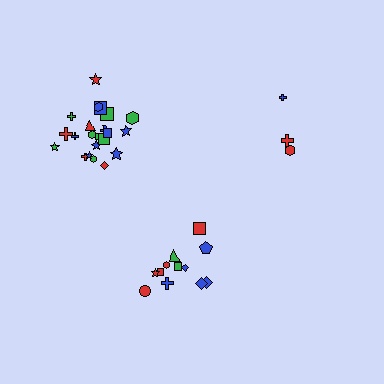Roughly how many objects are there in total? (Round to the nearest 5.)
Roughly 35 objects in total.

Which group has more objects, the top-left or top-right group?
The top-left group.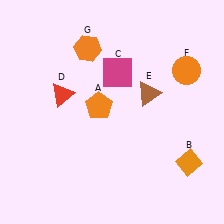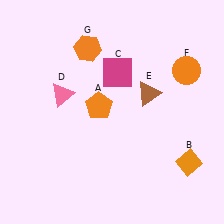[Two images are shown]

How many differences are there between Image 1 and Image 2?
There is 1 difference between the two images.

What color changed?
The triangle (D) changed from red in Image 1 to pink in Image 2.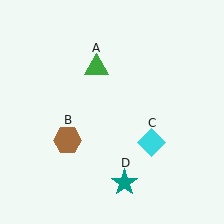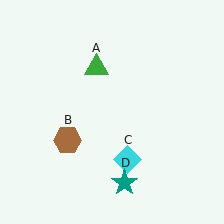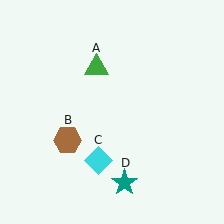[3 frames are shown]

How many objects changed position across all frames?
1 object changed position: cyan diamond (object C).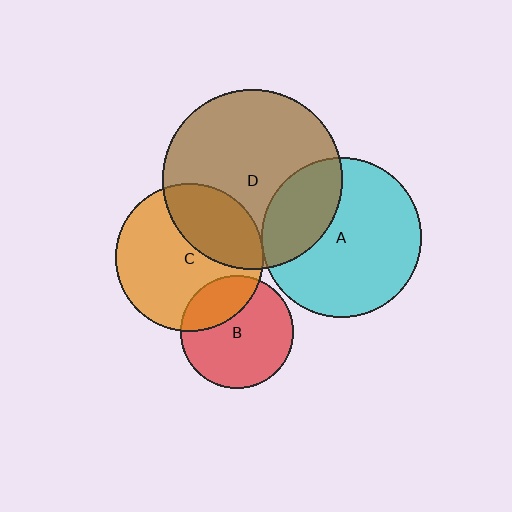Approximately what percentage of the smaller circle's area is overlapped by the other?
Approximately 5%.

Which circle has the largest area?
Circle D (brown).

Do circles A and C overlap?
Yes.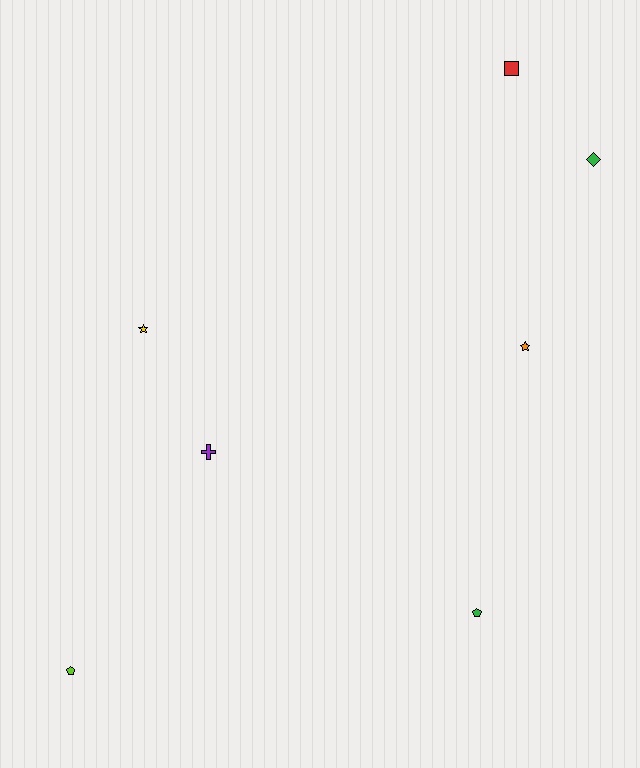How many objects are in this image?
There are 7 objects.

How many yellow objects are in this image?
There is 1 yellow object.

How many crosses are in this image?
There is 1 cross.